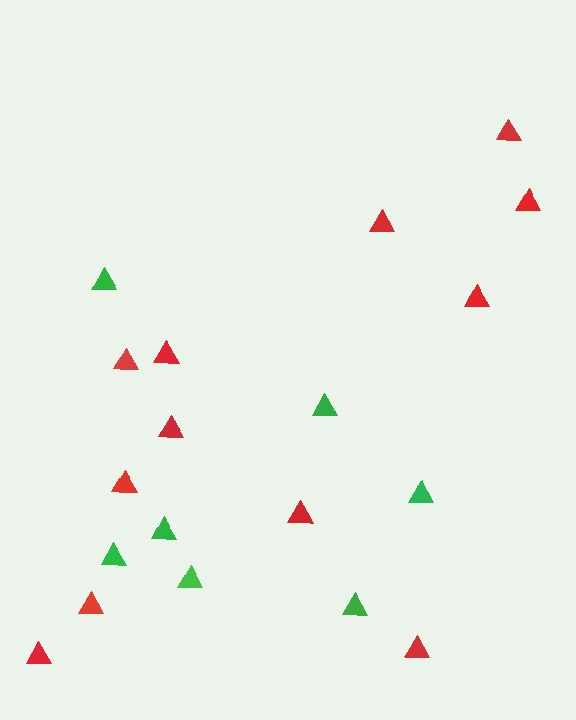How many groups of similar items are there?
There are 2 groups: one group of green triangles (7) and one group of red triangles (12).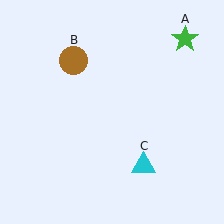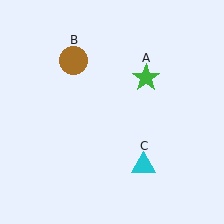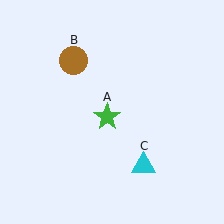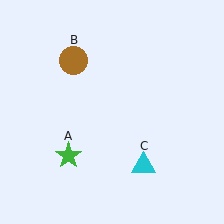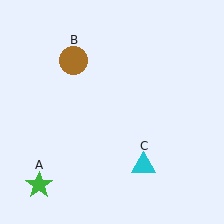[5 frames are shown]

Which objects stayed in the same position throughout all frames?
Brown circle (object B) and cyan triangle (object C) remained stationary.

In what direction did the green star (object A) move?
The green star (object A) moved down and to the left.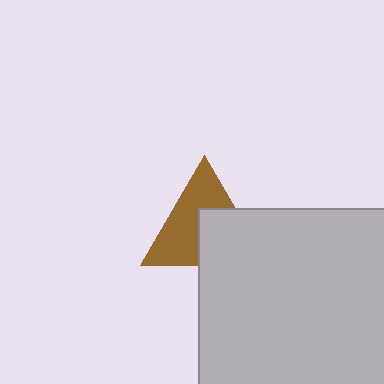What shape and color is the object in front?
The object in front is a light gray rectangle.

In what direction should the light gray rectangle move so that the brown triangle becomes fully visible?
The light gray rectangle should move toward the lower-right. That is the shortest direction to clear the overlap and leave the brown triangle fully visible.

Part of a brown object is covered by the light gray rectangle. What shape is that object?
It is a triangle.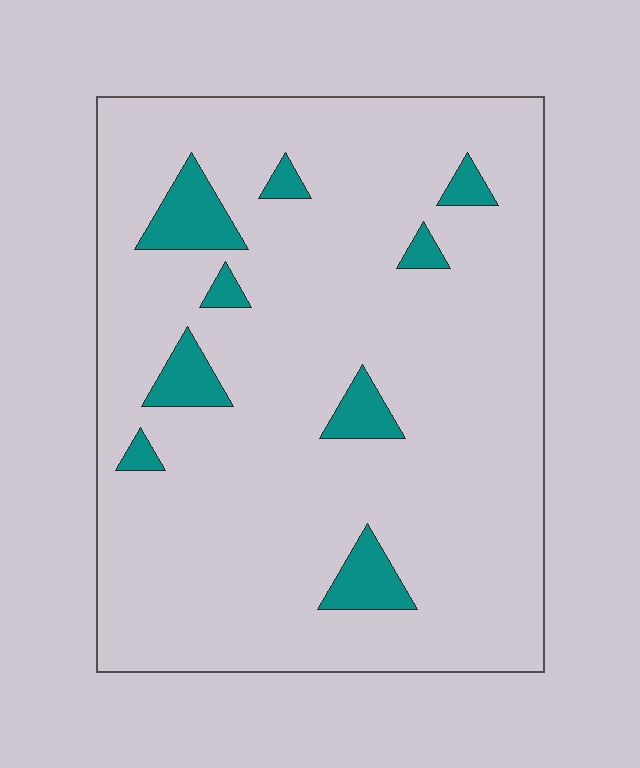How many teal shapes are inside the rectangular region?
9.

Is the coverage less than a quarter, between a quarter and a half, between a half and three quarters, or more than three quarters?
Less than a quarter.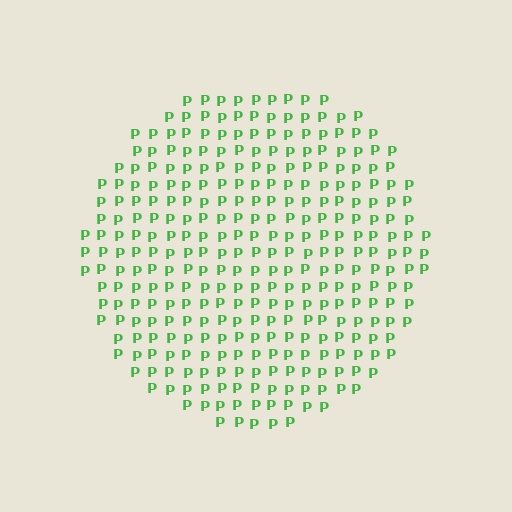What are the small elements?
The small elements are letter P's.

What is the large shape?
The large shape is a circle.